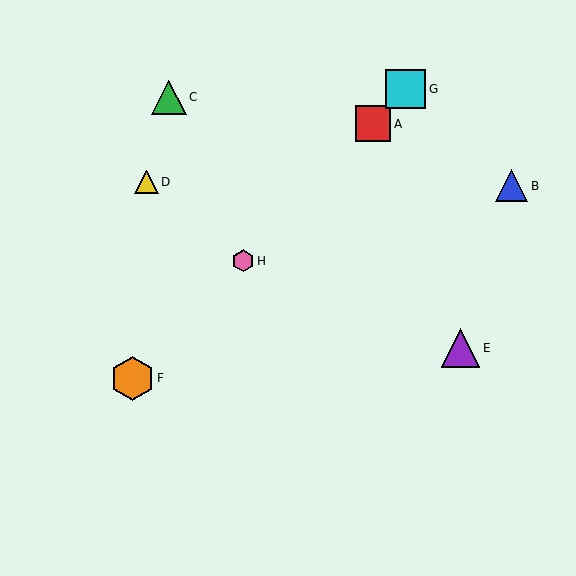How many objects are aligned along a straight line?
4 objects (A, F, G, H) are aligned along a straight line.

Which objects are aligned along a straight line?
Objects A, F, G, H are aligned along a straight line.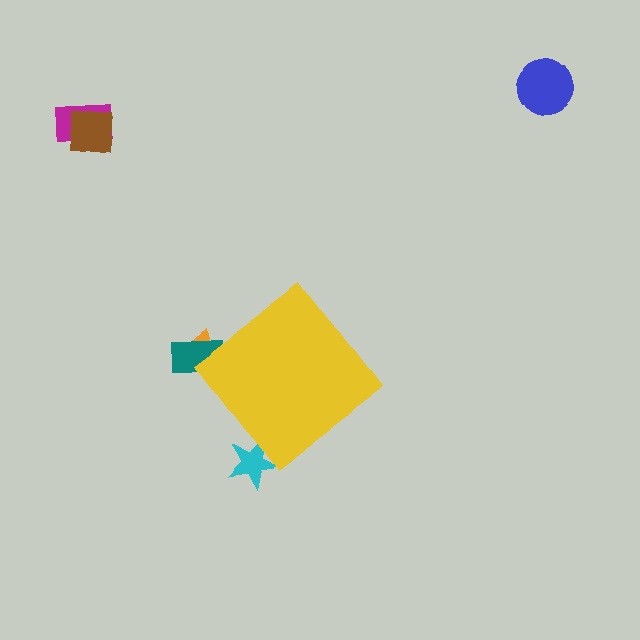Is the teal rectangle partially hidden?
Yes, the teal rectangle is partially hidden behind the yellow diamond.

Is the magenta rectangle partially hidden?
No, the magenta rectangle is fully visible.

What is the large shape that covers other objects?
A yellow diamond.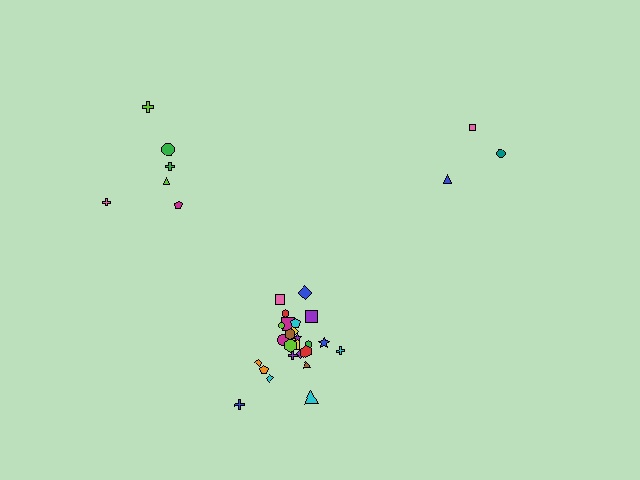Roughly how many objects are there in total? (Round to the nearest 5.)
Roughly 35 objects in total.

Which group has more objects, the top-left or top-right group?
The top-left group.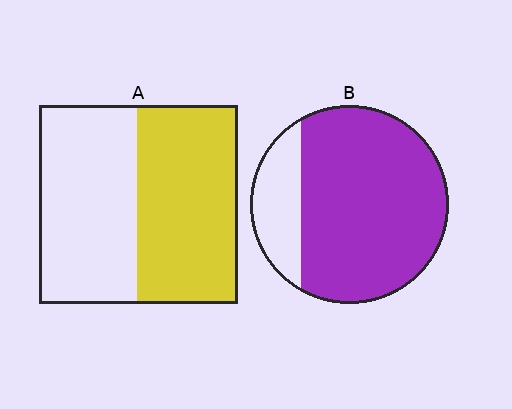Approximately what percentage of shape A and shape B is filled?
A is approximately 50% and B is approximately 80%.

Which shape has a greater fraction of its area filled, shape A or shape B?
Shape B.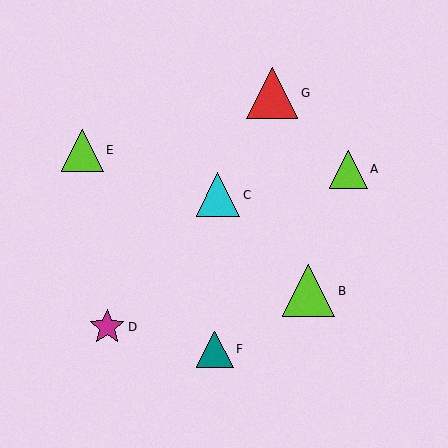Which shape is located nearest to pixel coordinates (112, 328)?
The magenta star (labeled D) at (107, 327) is nearest to that location.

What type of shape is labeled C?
Shape C is a cyan triangle.